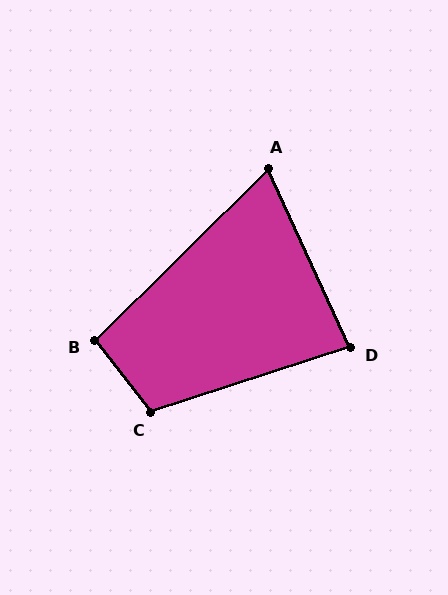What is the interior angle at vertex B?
Approximately 97 degrees (obtuse).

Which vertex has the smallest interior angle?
A, at approximately 70 degrees.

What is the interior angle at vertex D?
Approximately 83 degrees (acute).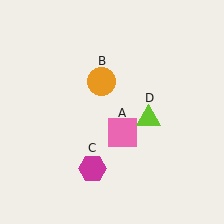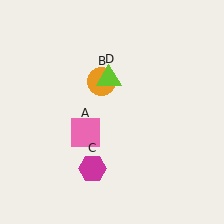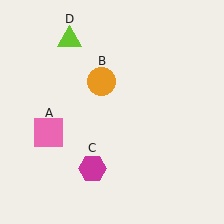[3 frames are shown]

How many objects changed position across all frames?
2 objects changed position: pink square (object A), lime triangle (object D).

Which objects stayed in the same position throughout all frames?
Orange circle (object B) and magenta hexagon (object C) remained stationary.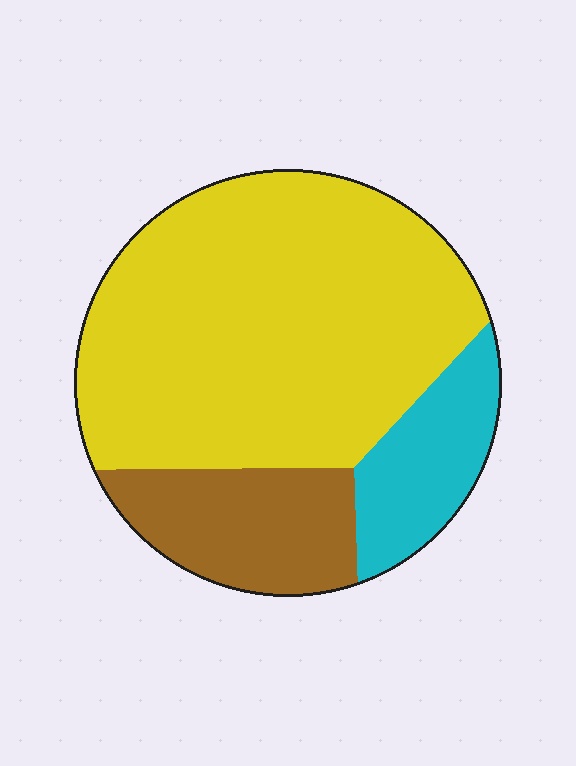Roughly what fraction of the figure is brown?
Brown takes up about one fifth (1/5) of the figure.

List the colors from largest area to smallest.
From largest to smallest: yellow, brown, cyan.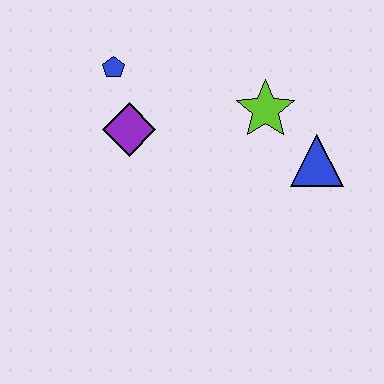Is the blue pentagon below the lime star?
No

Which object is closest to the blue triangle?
The lime star is closest to the blue triangle.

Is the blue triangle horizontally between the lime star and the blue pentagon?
No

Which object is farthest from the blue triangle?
The blue pentagon is farthest from the blue triangle.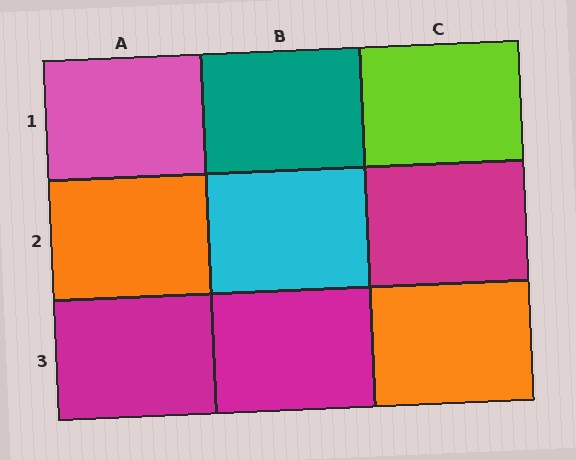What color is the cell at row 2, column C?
Magenta.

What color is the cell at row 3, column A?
Magenta.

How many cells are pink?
1 cell is pink.